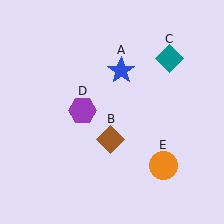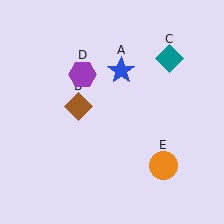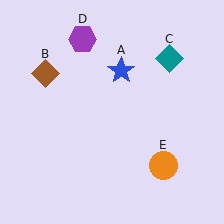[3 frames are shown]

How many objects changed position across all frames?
2 objects changed position: brown diamond (object B), purple hexagon (object D).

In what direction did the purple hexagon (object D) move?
The purple hexagon (object D) moved up.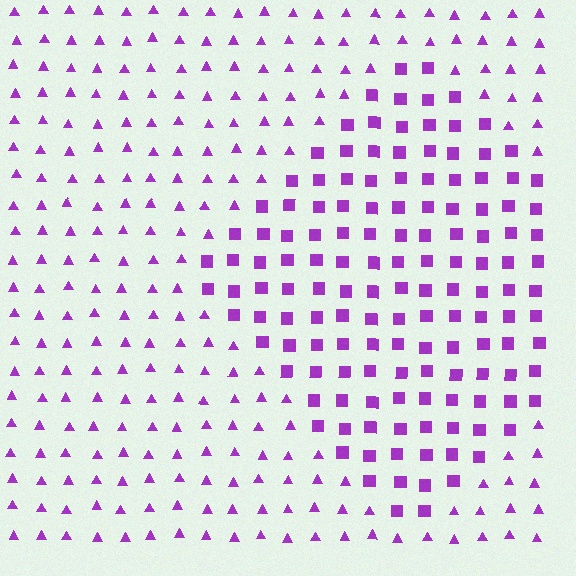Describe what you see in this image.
The image is filled with small purple elements arranged in a uniform grid. A diamond-shaped region contains squares, while the surrounding area contains triangles. The boundary is defined purely by the change in element shape.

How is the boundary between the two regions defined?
The boundary is defined by a change in element shape: squares inside vs. triangles outside. All elements share the same color and spacing.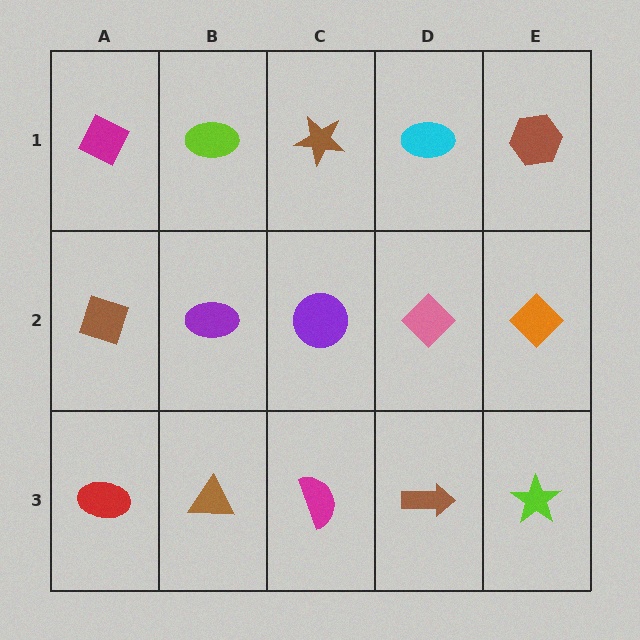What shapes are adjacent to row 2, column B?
A lime ellipse (row 1, column B), a brown triangle (row 3, column B), a brown diamond (row 2, column A), a purple circle (row 2, column C).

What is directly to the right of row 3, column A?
A brown triangle.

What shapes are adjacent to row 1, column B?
A purple ellipse (row 2, column B), a magenta diamond (row 1, column A), a brown star (row 1, column C).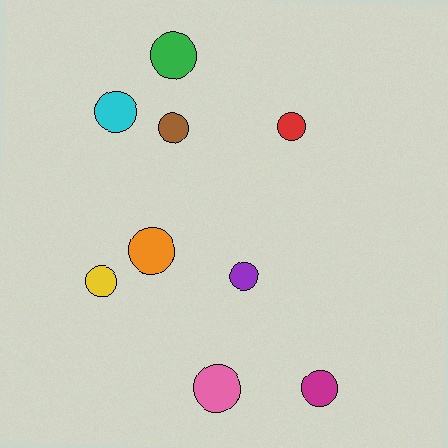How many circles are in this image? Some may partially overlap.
There are 9 circles.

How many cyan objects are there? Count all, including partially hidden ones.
There is 1 cyan object.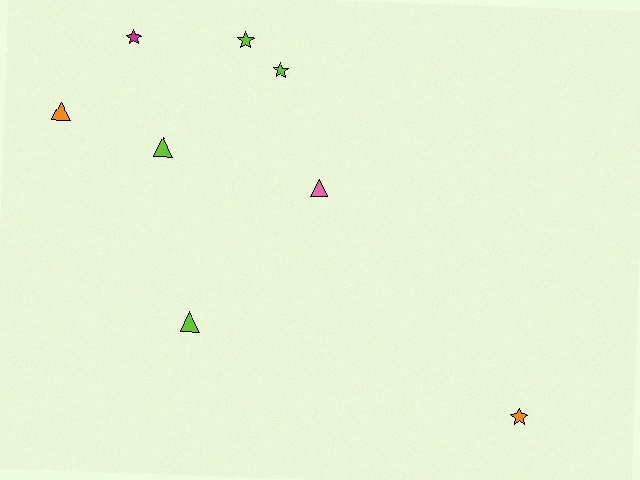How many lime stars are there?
There are 2 lime stars.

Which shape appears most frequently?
Triangle, with 4 objects.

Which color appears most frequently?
Lime, with 4 objects.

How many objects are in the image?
There are 8 objects.